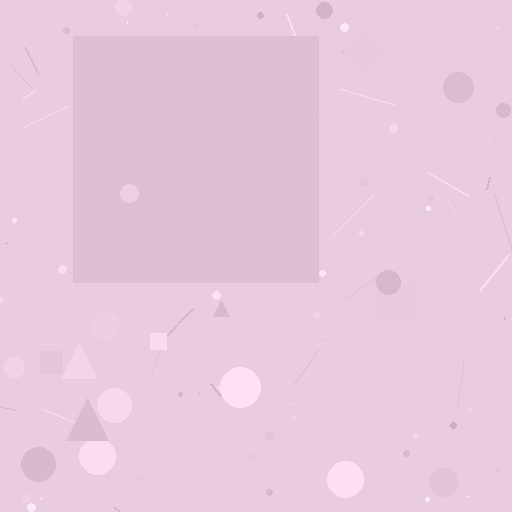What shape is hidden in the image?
A square is hidden in the image.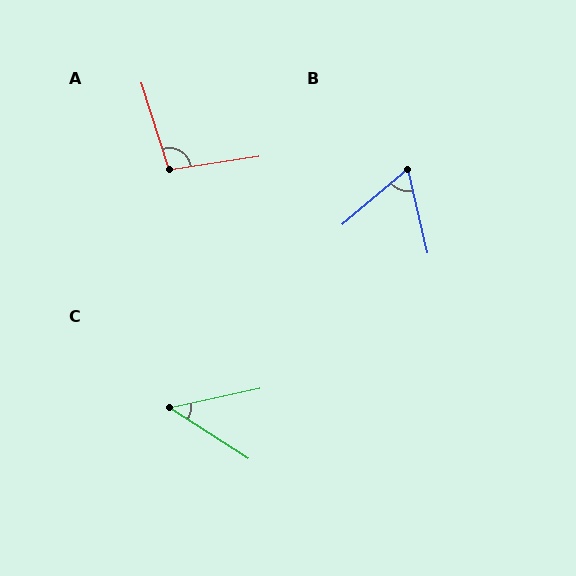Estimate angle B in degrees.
Approximately 63 degrees.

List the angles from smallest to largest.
C (45°), B (63°), A (99°).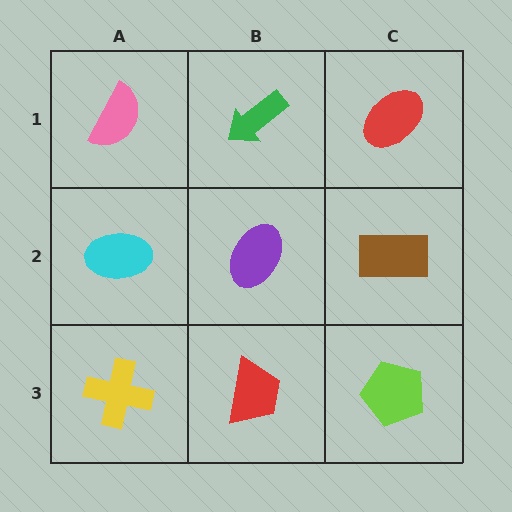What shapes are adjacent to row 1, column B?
A purple ellipse (row 2, column B), a pink semicircle (row 1, column A), a red ellipse (row 1, column C).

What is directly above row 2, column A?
A pink semicircle.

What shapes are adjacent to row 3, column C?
A brown rectangle (row 2, column C), a red trapezoid (row 3, column B).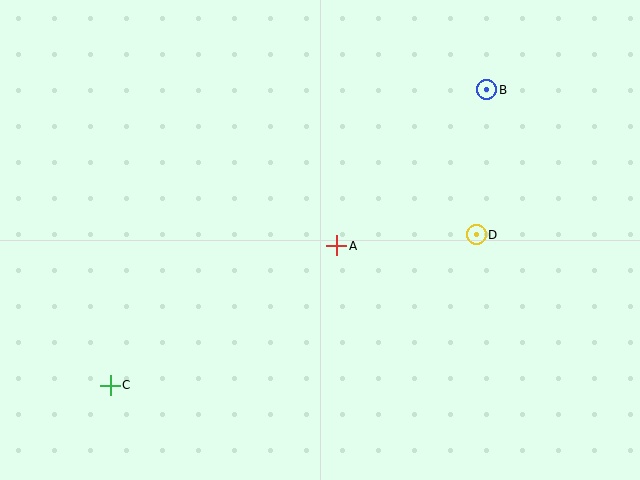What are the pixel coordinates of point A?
Point A is at (337, 246).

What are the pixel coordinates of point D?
Point D is at (476, 235).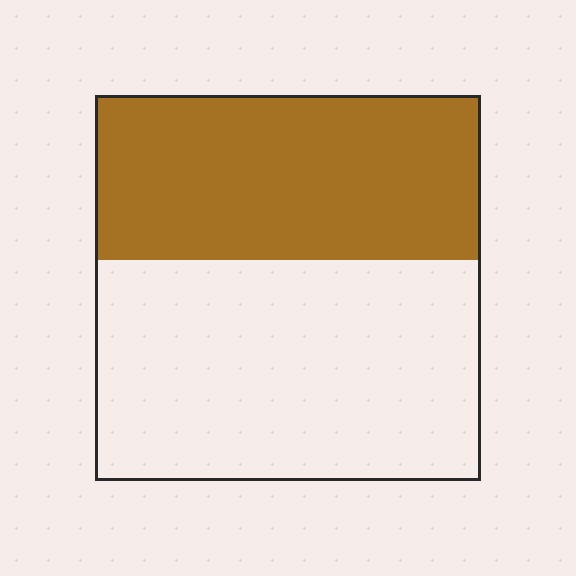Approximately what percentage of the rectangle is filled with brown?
Approximately 45%.